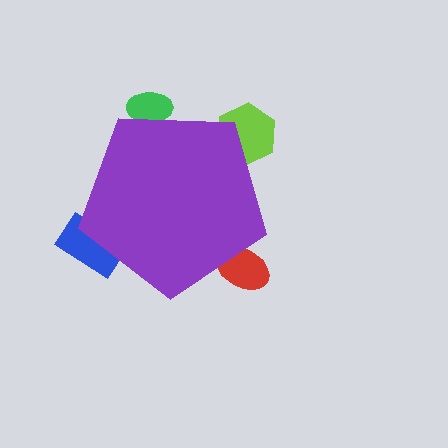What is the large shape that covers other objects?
A purple pentagon.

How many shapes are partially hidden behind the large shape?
4 shapes are partially hidden.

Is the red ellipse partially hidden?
Yes, the red ellipse is partially hidden behind the purple pentagon.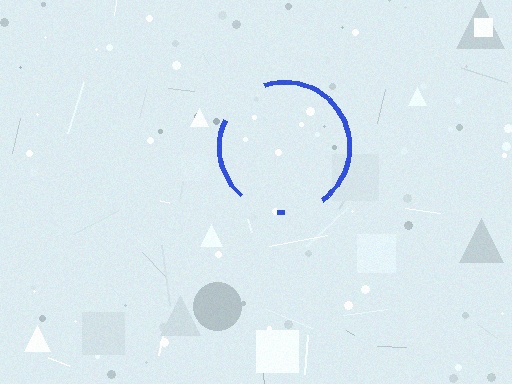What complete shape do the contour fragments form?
The contour fragments form a circle.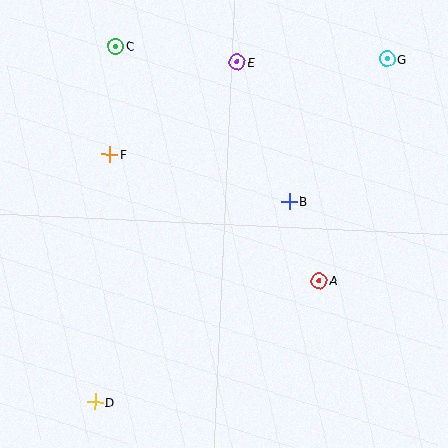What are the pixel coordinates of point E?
Point E is at (237, 62).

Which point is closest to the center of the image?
Point B at (290, 201) is closest to the center.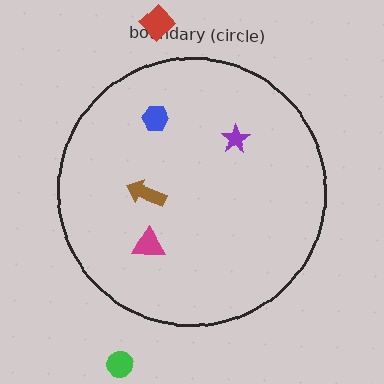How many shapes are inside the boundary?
4 inside, 2 outside.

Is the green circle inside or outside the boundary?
Outside.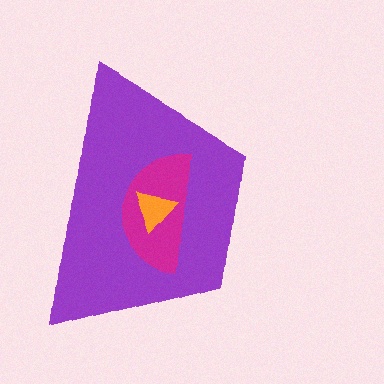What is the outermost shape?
The purple trapezoid.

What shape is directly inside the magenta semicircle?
The orange triangle.